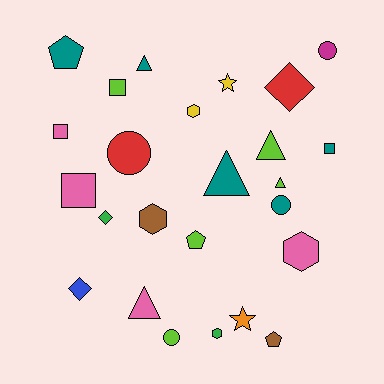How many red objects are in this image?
There are 2 red objects.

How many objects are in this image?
There are 25 objects.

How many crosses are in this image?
There are no crosses.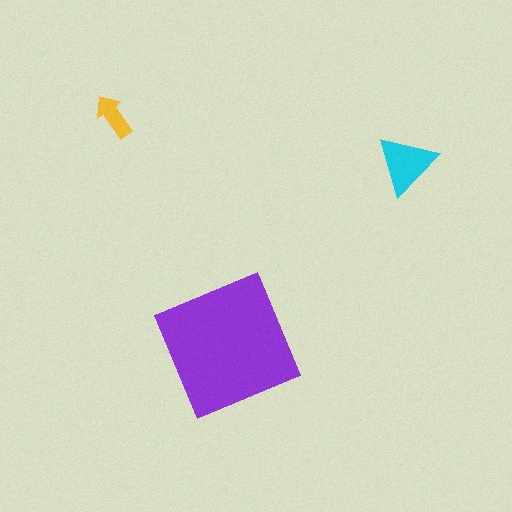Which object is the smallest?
The yellow arrow.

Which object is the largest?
The purple square.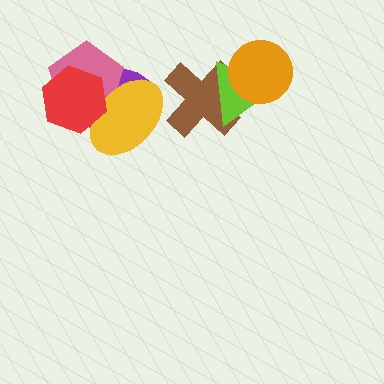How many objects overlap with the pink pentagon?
3 objects overlap with the pink pentagon.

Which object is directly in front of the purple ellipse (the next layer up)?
The pink pentagon is directly in front of the purple ellipse.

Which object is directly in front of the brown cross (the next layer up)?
The lime triangle is directly in front of the brown cross.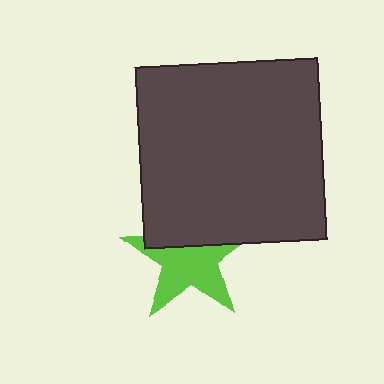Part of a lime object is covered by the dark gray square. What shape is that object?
It is a star.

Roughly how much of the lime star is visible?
About half of it is visible (roughly 62%).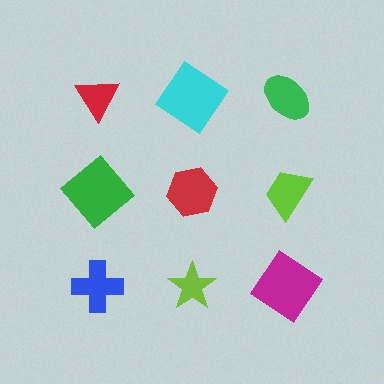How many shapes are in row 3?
3 shapes.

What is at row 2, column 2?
A red hexagon.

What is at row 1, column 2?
A cyan diamond.